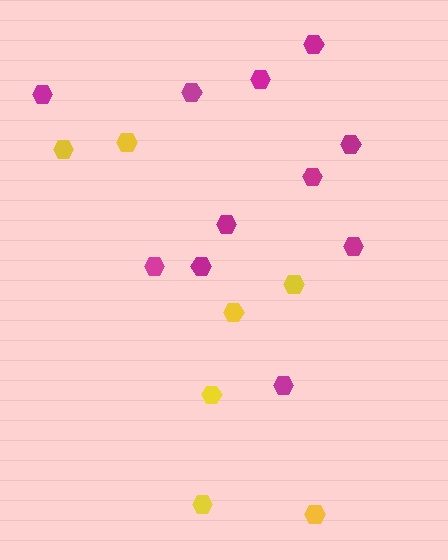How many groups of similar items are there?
There are 2 groups: one group of magenta hexagons (11) and one group of yellow hexagons (7).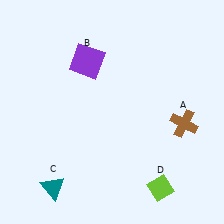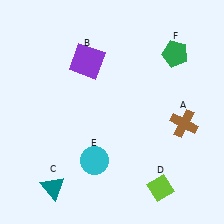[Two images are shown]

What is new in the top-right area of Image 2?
A green pentagon (F) was added in the top-right area of Image 2.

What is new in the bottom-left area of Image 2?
A cyan circle (E) was added in the bottom-left area of Image 2.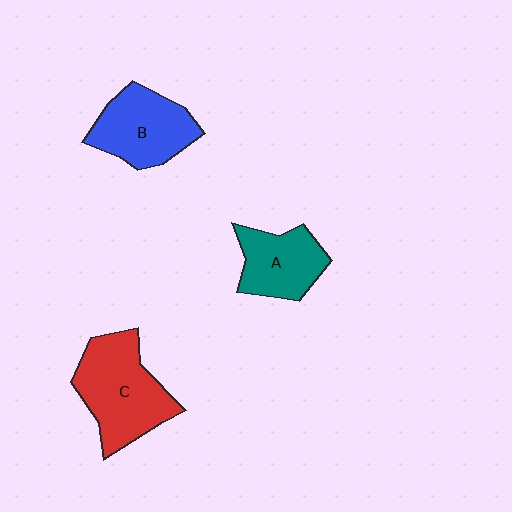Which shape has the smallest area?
Shape A (teal).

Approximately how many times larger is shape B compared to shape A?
Approximately 1.2 times.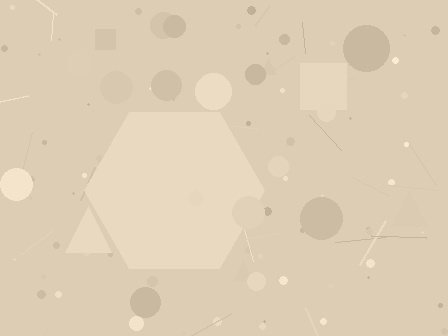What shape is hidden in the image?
A hexagon is hidden in the image.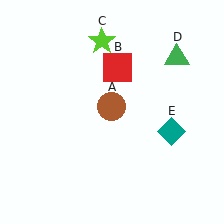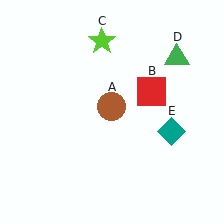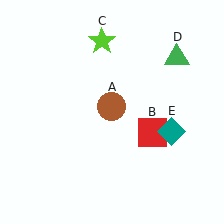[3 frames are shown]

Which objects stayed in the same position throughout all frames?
Brown circle (object A) and lime star (object C) and green triangle (object D) and teal diamond (object E) remained stationary.